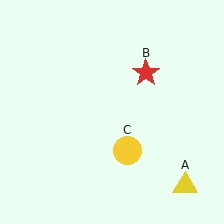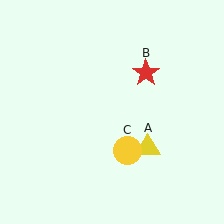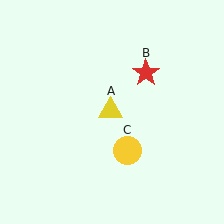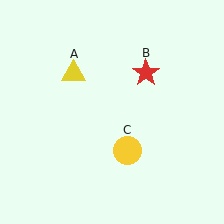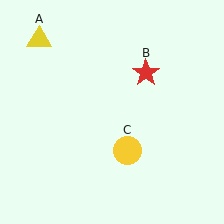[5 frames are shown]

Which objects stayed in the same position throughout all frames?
Red star (object B) and yellow circle (object C) remained stationary.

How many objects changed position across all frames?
1 object changed position: yellow triangle (object A).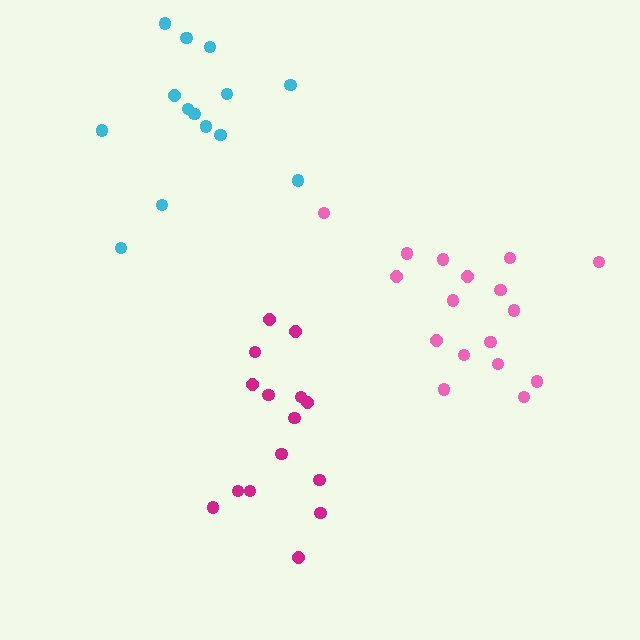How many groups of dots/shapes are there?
There are 3 groups.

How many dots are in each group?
Group 1: 14 dots, Group 2: 17 dots, Group 3: 15 dots (46 total).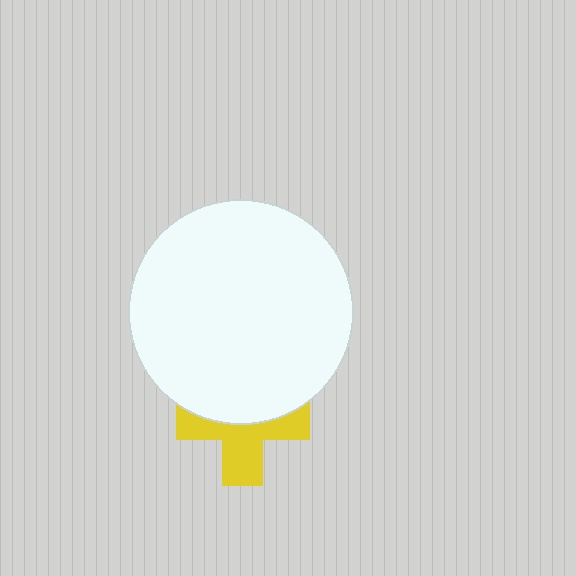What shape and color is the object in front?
The object in front is a white circle.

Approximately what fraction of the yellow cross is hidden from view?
Roughly 48% of the yellow cross is hidden behind the white circle.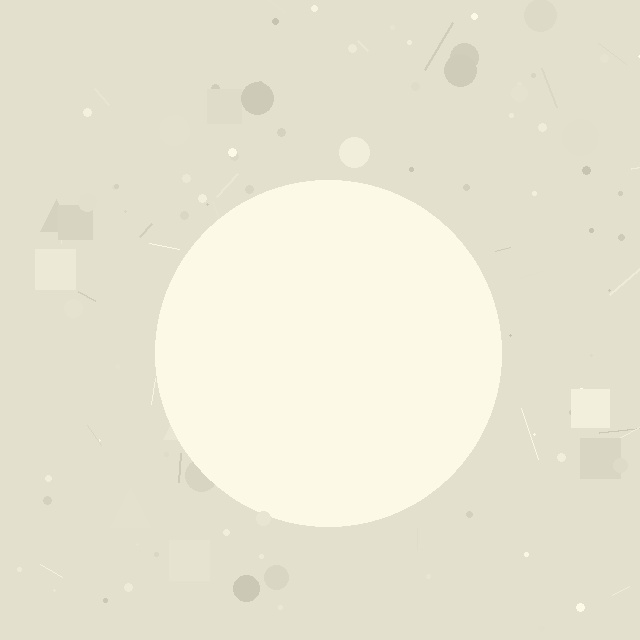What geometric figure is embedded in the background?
A circle is embedded in the background.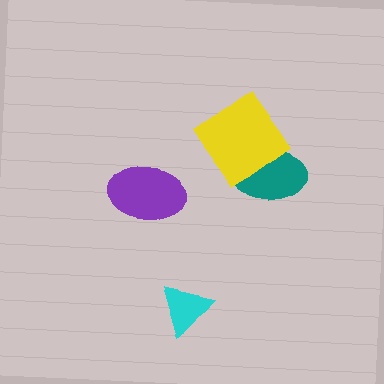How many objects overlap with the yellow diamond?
1 object overlaps with the yellow diamond.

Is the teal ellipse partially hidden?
Yes, it is partially covered by another shape.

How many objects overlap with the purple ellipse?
0 objects overlap with the purple ellipse.